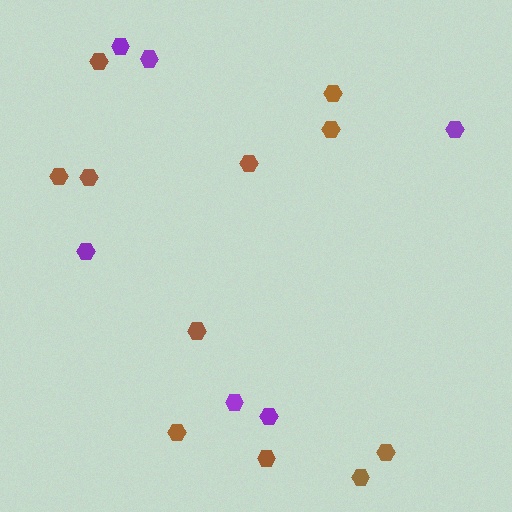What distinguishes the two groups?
There are 2 groups: one group of brown hexagons (11) and one group of purple hexagons (6).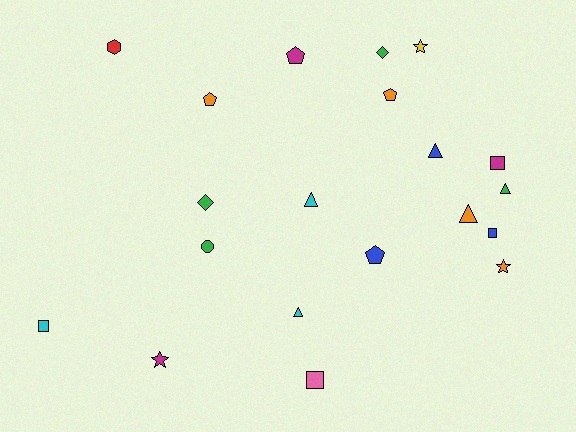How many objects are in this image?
There are 20 objects.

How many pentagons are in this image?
There are 4 pentagons.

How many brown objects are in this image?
There are no brown objects.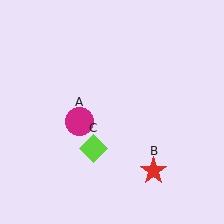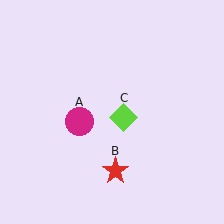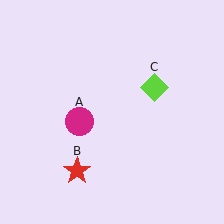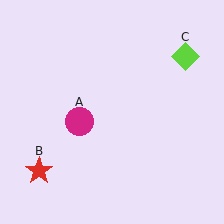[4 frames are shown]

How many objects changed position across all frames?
2 objects changed position: red star (object B), lime diamond (object C).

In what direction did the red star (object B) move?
The red star (object B) moved left.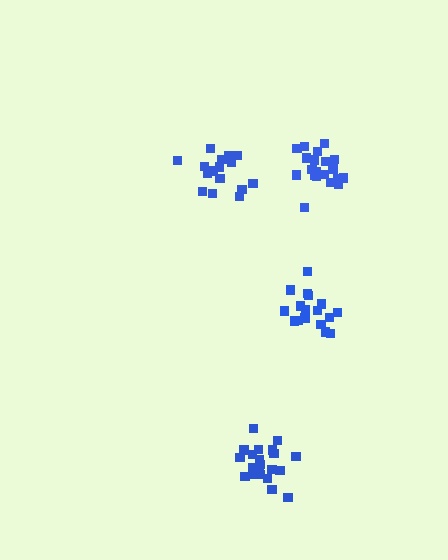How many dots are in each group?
Group 1: 21 dots, Group 2: 17 dots, Group 3: 16 dots, Group 4: 21 dots (75 total).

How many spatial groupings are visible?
There are 4 spatial groupings.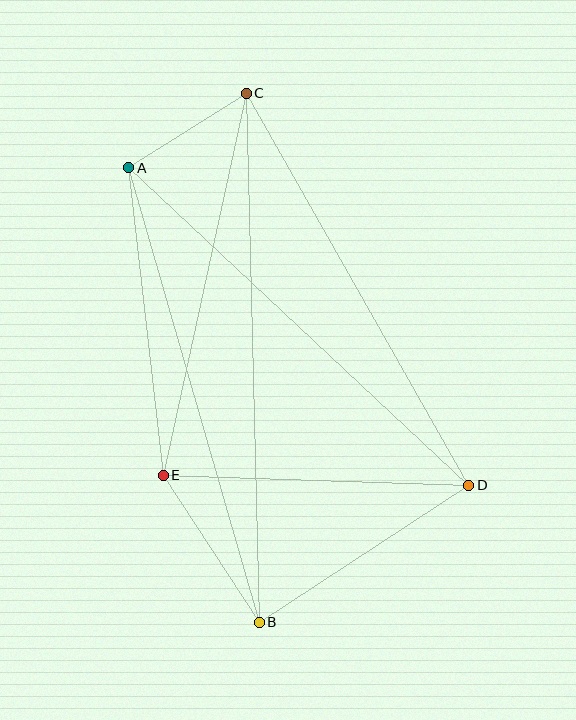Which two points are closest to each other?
Points A and C are closest to each other.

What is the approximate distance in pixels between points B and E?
The distance between B and E is approximately 175 pixels.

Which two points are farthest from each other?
Points B and C are farthest from each other.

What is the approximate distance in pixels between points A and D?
The distance between A and D is approximately 465 pixels.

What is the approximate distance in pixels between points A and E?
The distance between A and E is approximately 309 pixels.